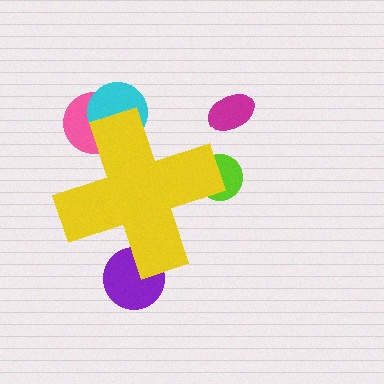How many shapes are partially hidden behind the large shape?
4 shapes are partially hidden.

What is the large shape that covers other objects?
A yellow cross.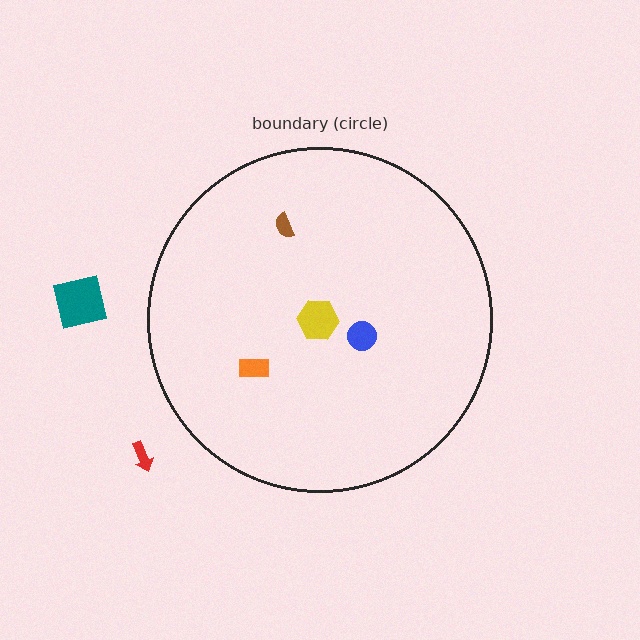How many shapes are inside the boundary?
4 inside, 2 outside.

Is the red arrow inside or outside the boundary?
Outside.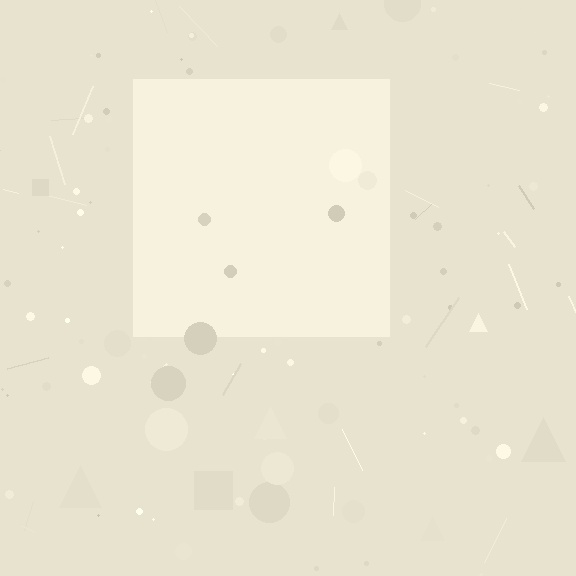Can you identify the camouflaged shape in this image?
The camouflaged shape is a square.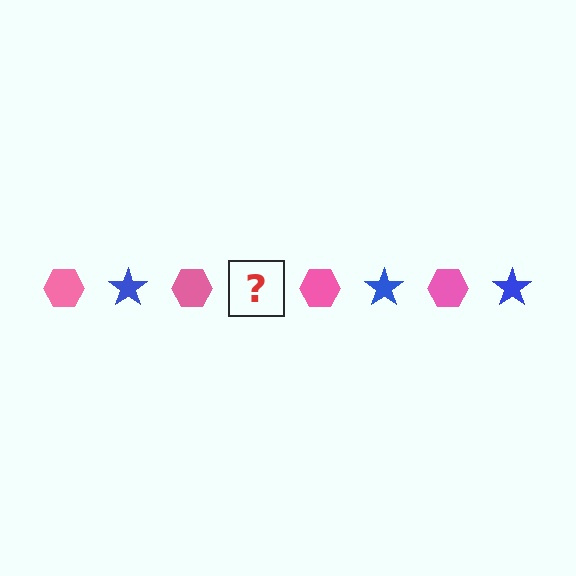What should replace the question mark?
The question mark should be replaced with a blue star.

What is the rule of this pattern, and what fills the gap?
The rule is that the pattern alternates between pink hexagon and blue star. The gap should be filled with a blue star.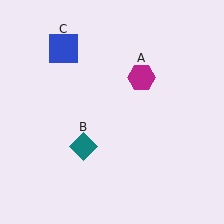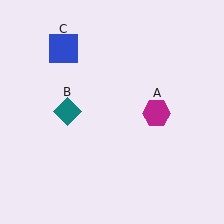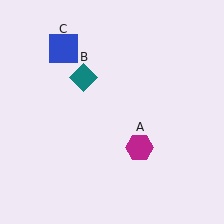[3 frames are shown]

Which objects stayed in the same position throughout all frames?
Blue square (object C) remained stationary.